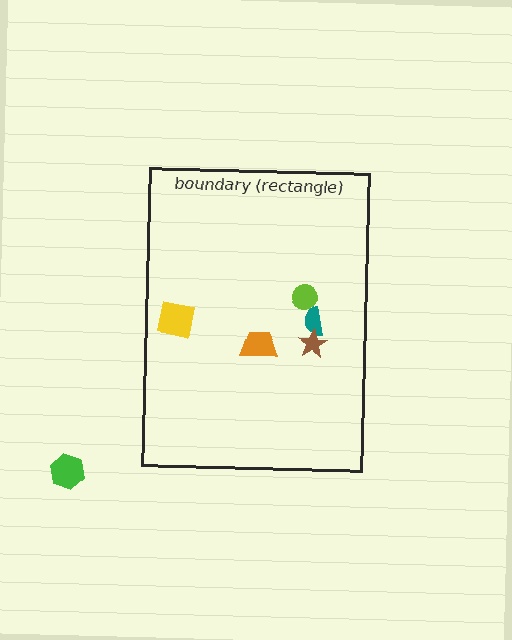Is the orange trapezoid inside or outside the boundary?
Inside.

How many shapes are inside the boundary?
5 inside, 1 outside.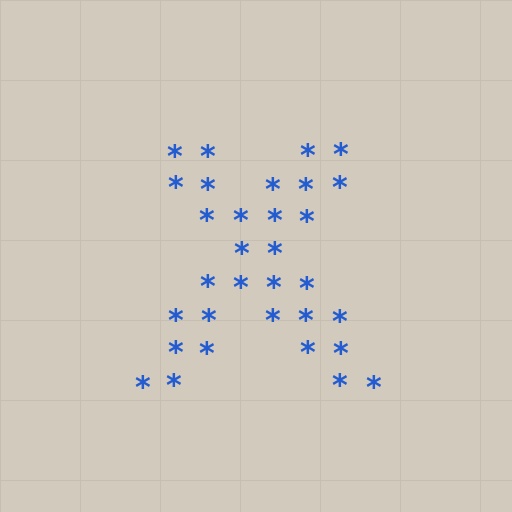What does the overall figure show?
The overall figure shows the letter X.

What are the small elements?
The small elements are asterisks.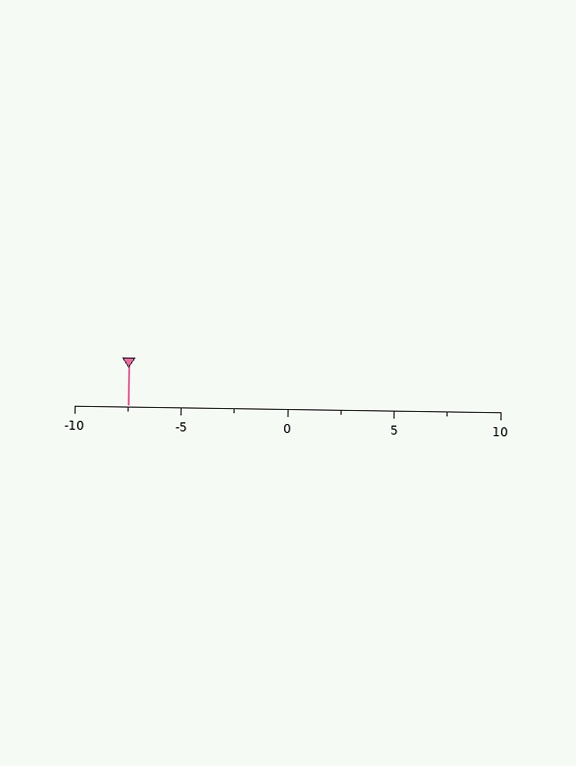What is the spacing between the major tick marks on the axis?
The major ticks are spaced 5 apart.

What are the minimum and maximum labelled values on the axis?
The axis runs from -10 to 10.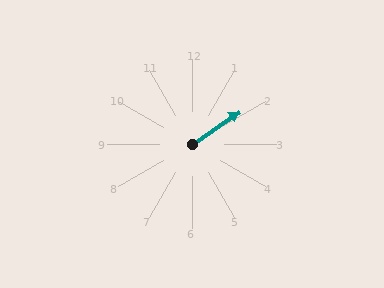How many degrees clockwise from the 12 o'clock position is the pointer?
Approximately 56 degrees.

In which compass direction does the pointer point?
Northeast.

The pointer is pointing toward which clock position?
Roughly 2 o'clock.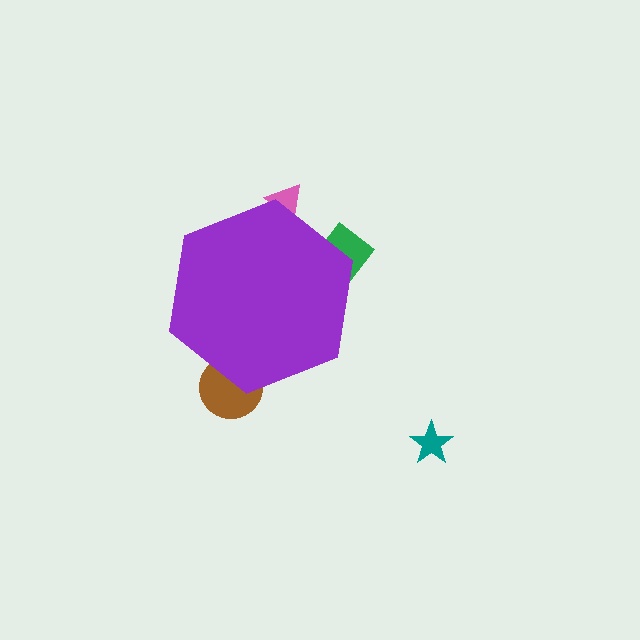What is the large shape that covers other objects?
A purple hexagon.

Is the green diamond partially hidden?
Yes, the green diamond is partially hidden behind the purple hexagon.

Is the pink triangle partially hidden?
Yes, the pink triangle is partially hidden behind the purple hexagon.